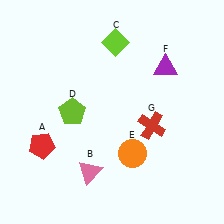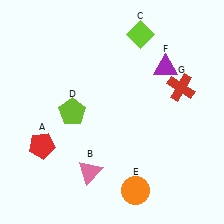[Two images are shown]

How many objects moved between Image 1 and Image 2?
3 objects moved between the two images.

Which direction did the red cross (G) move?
The red cross (G) moved up.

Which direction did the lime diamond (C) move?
The lime diamond (C) moved right.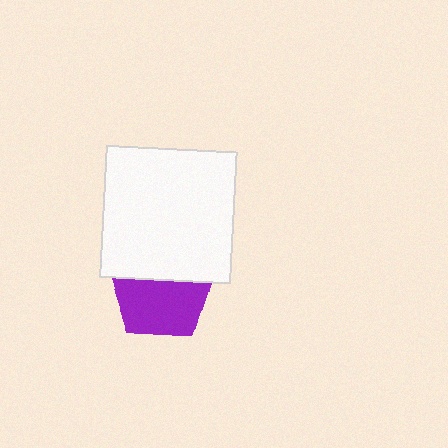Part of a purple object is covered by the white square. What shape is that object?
It is a pentagon.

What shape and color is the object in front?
The object in front is a white square.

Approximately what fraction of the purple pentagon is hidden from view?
Roughly 39% of the purple pentagon is hidden behind the white square.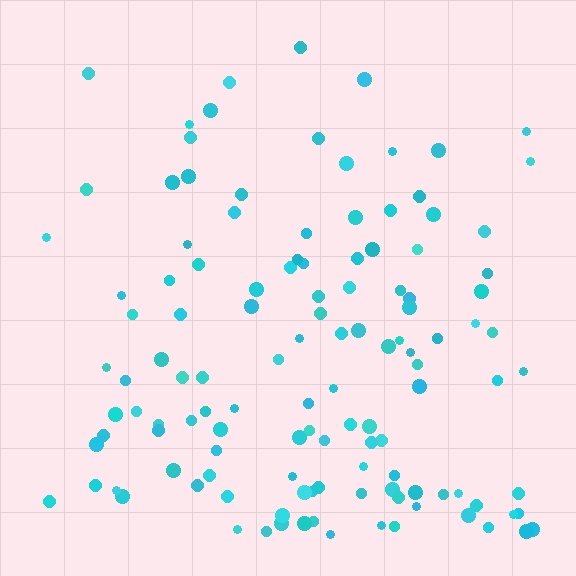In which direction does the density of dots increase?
From top to bottom, with the bottom side densest.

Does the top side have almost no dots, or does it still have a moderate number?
Still a moderate number, just noticeably fewer than the bottom.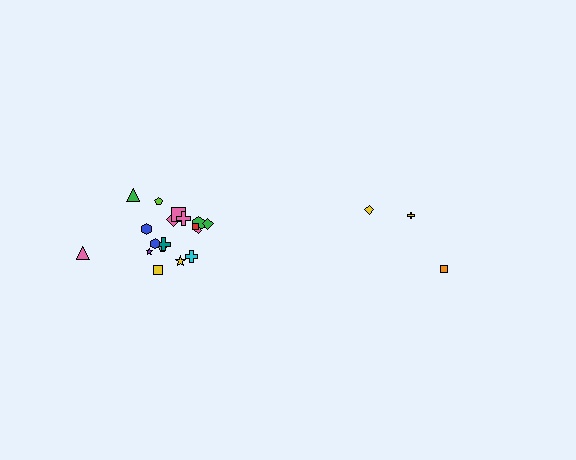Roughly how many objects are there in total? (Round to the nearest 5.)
Roughly 20 objects in total.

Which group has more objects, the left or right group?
The left group.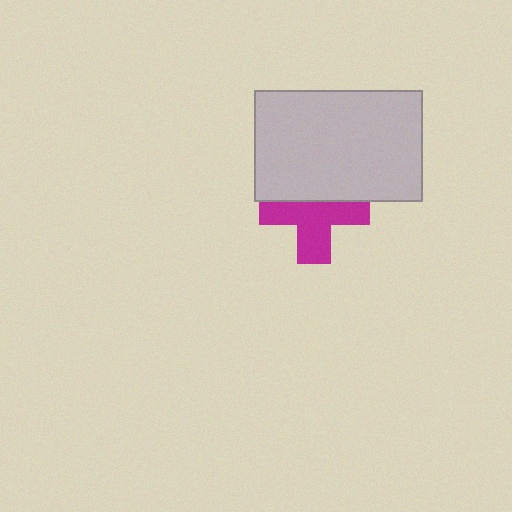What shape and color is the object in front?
The object in front is a light gray rectangle.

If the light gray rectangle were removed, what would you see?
You would see the complete magenta cross.